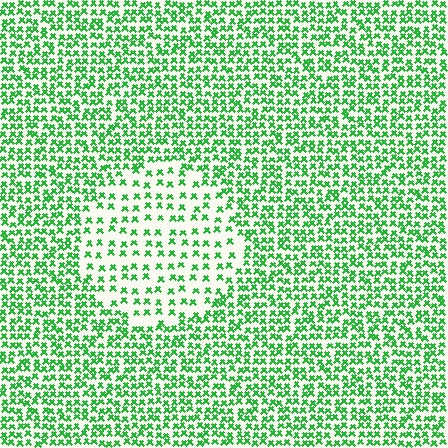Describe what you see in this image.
The image contains small green elements arranged at two different densities. A circle-shaped region is visible where the elements are less densely packed than the surrounding area.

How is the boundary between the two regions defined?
The boundary is defined by a change in element density (approximately 2.1x ratio). All elements are the same color, size, and shape.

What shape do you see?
I see a circle.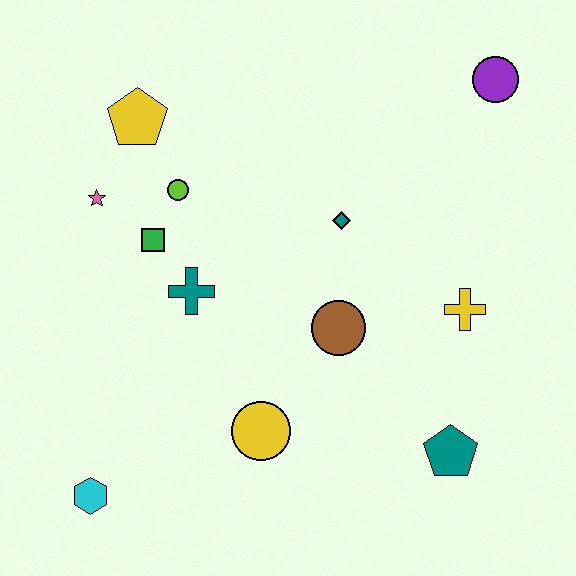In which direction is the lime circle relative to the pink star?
The lime circle is to the right of the pink star.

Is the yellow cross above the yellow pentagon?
No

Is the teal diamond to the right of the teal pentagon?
No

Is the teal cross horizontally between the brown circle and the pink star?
Yes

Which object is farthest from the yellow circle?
The purple circle is farthest from the yellow circle.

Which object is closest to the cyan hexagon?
The yellow circle is closest to the cyan hexagon.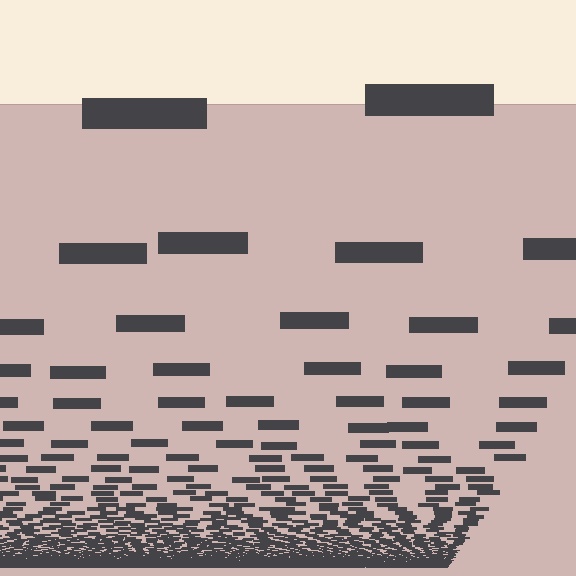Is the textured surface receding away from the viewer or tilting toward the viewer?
The surface appears to tilt toward the viewer. Texture elements get larger and sparser toward the top.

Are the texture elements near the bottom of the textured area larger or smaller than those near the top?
Smaller. The gradient is inverted — elements near the bottom are smaller and denser.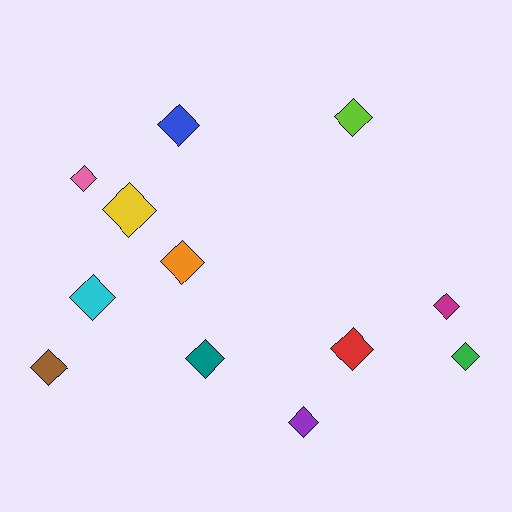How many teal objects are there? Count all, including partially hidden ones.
There is 1 teal object.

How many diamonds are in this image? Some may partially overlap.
There are 12 diamonds.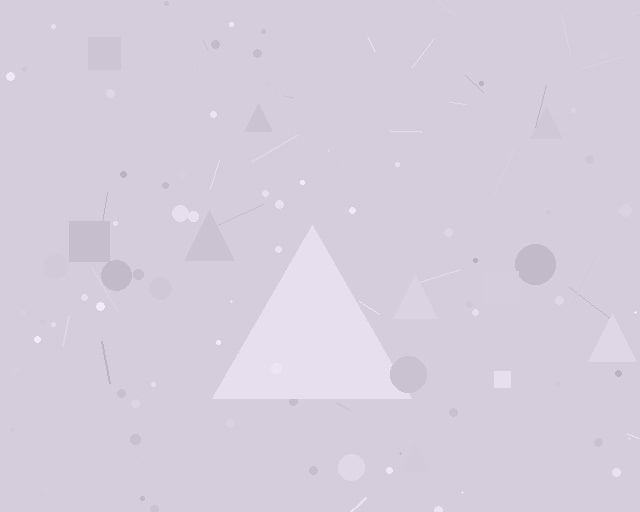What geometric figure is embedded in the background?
A triangle is embedded in the background.